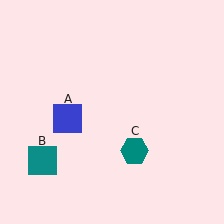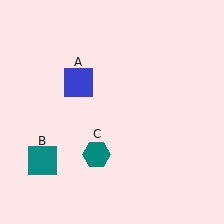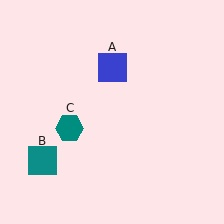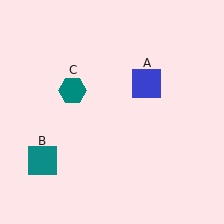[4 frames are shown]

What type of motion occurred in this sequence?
The blue square (object A), teal hexagon (object C) rotated clockwise around the center of the scene.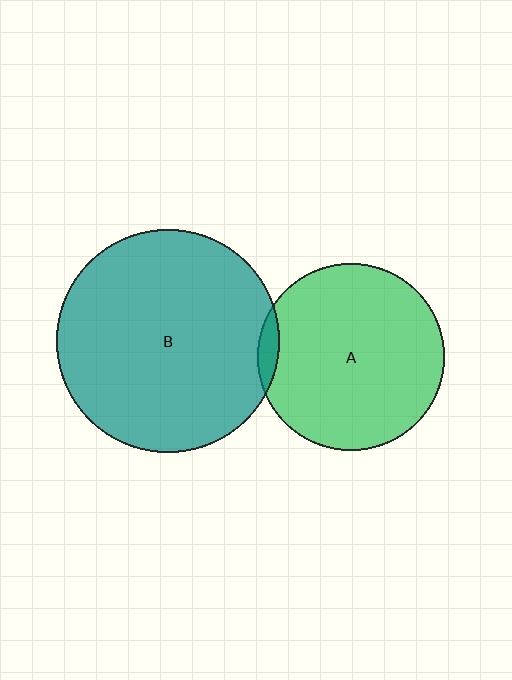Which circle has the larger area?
Circle B (teal).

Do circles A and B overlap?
Yes.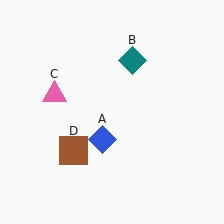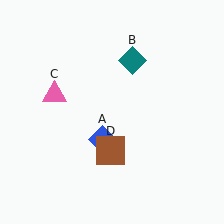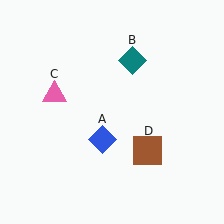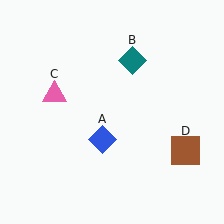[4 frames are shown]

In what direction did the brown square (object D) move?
The brown square (object D) moved right.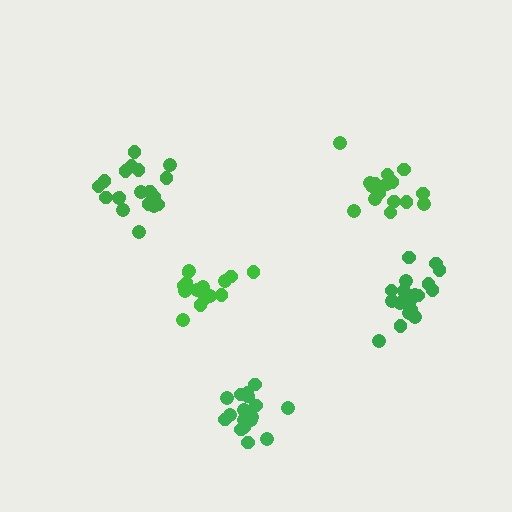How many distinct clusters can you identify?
There are 5 distinct clusters.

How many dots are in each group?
Group 1: 16 dots, Group 2: 17 dots, Group 3: 16 dots, Group 4: 19 dots, Group 5: 19 dots (87 total).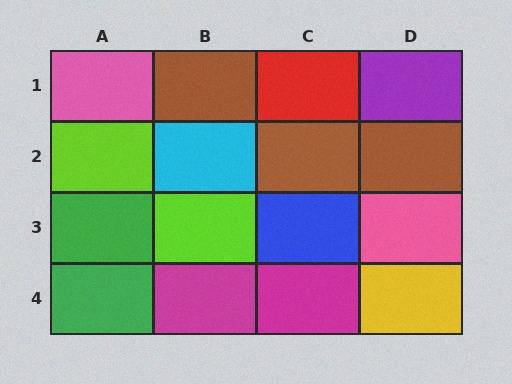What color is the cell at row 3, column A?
Green.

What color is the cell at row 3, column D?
Pink.